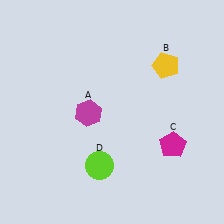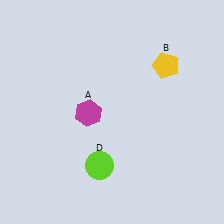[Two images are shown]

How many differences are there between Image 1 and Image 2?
There is 1 difference between the two images.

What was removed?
The magenta pentagon (C) was removed in Image 2.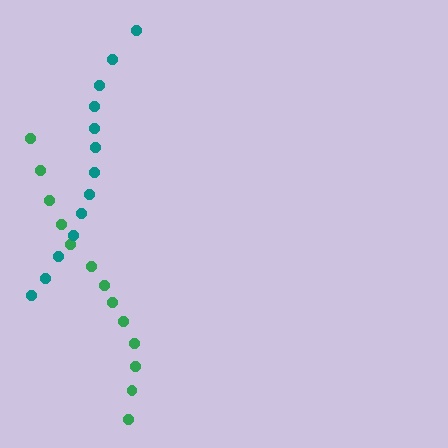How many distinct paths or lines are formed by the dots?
There are 2 distinct paths.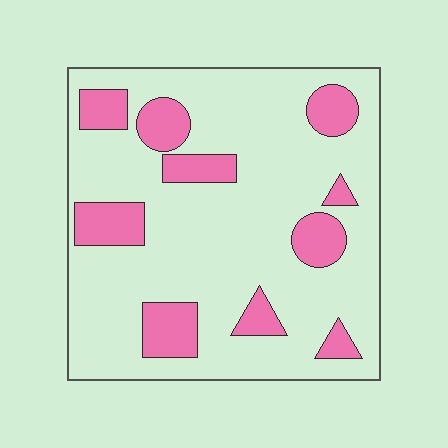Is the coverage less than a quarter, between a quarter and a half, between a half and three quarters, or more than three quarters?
Less than a quarter.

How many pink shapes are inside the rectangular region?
10.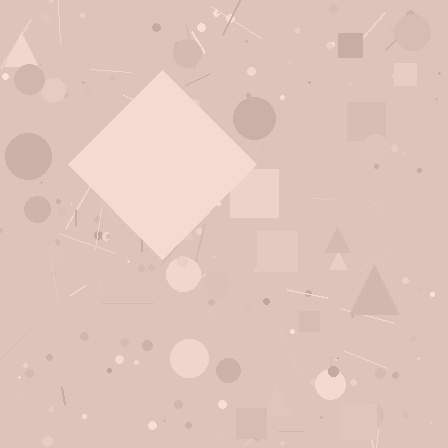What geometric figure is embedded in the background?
A diamond is embedded in the background.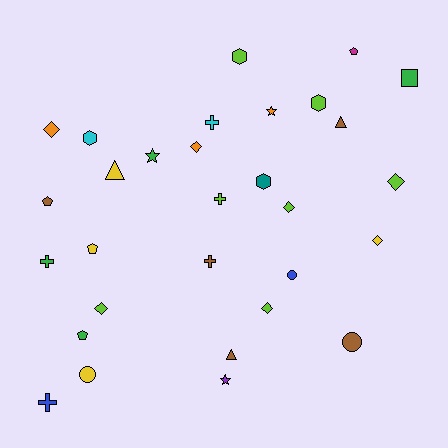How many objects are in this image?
There are 30 objects.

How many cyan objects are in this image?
There are 2 cyan objects.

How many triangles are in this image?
There are 3 triangles.